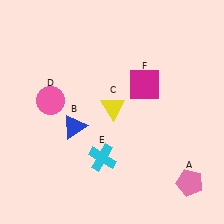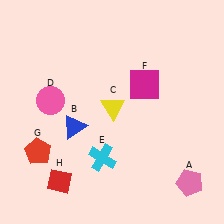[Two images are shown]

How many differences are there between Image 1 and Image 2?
There are 2 differences between the two images.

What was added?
A red pentagon (G), a red diamond (H) were added in Image 2.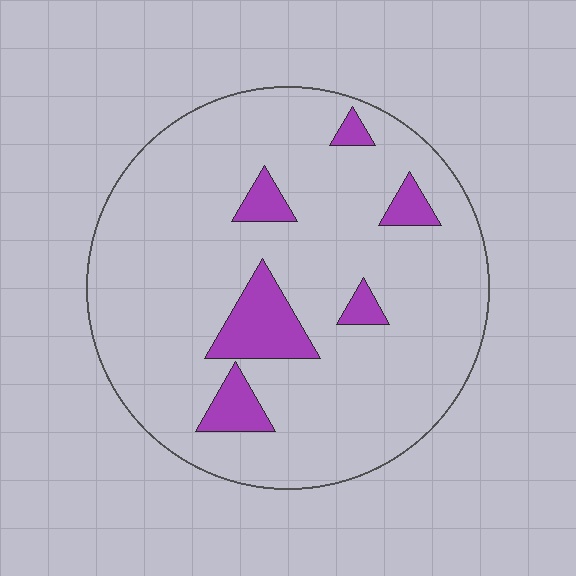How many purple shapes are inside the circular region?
6.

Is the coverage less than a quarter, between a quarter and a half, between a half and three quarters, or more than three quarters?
Less than a quarter.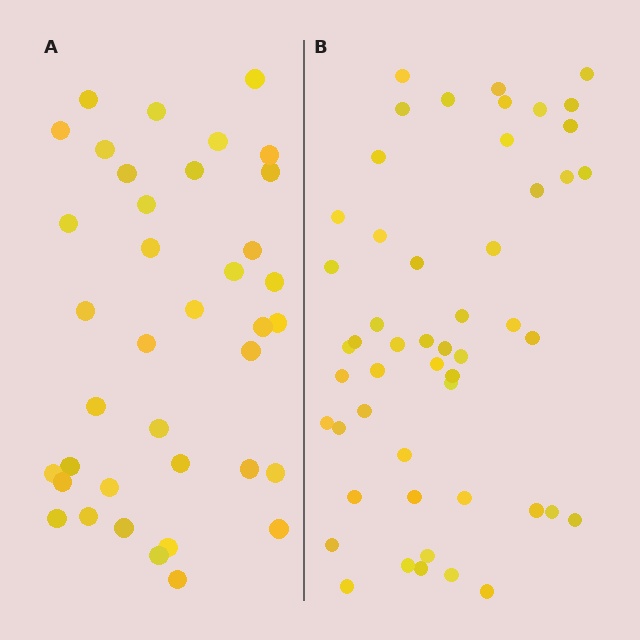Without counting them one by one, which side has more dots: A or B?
Region B (the right region) has more dots.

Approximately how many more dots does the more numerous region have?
Region B has approximately 15 more dots than region A.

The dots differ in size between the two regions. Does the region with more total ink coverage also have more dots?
No. Region A has more total ink coverage because its dots are larger, but region B actually contains more individual dots. Total area can be misleading — the number of items is what matters here.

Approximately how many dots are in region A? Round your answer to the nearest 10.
About 40 dots. (The exact count is 38, which rounds to 40.)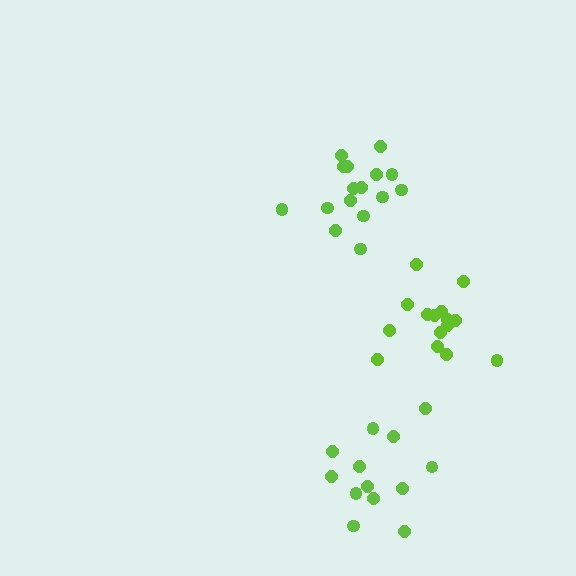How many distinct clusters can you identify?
There are 3 distinct clusters.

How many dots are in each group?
Group 1: 16 dots, Group 2: 15 dots, Group 3: 13 dots (44 total).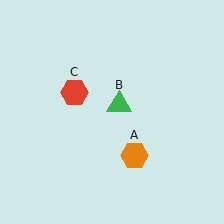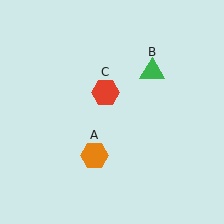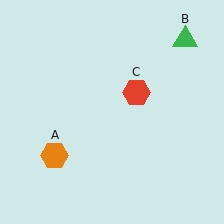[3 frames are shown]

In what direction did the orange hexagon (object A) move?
The orange hexagon (object A) moved left.